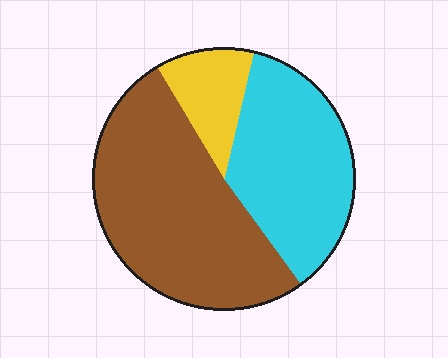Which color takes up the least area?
Yellow, at roughly 10%.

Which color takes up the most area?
Brown, at roughly 50%.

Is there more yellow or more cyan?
Cyan.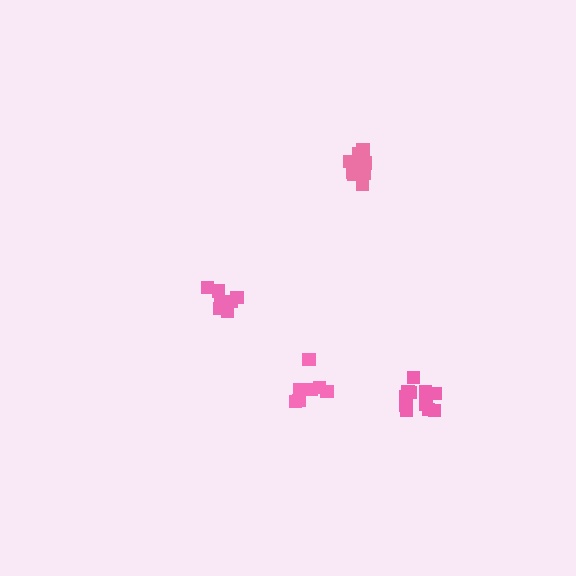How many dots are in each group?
Group 1: 8 dots, Group 2: 10 dots, Group 3: 12 dots, Group 4: 7 dots (37 total).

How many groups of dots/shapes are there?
There are 4 groups.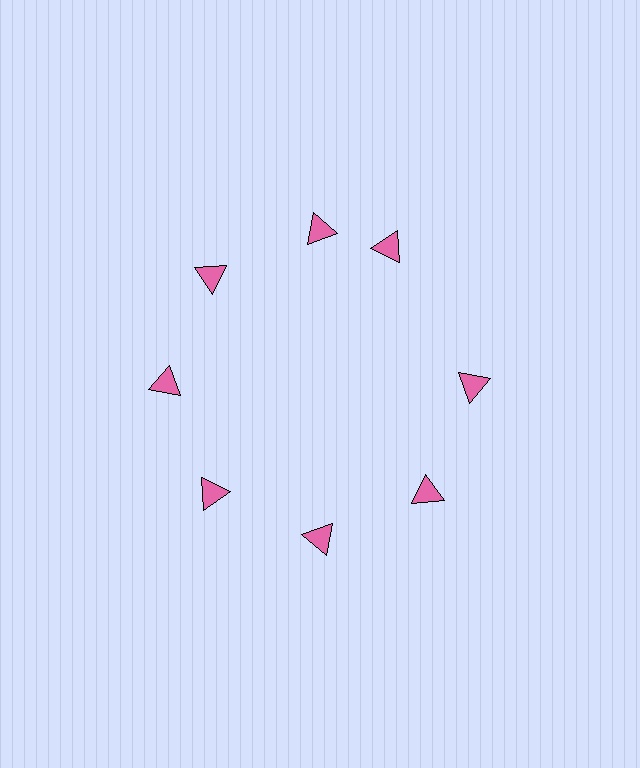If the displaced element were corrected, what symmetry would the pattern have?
It would have 8-fold rotational symmetry — the pattern would map onto itself every 45 degrees.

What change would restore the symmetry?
The symmetry would be restored by rotating it back into even spacing with its neighbors so that all 8 triangles sit at equal angles and equal distance from the center.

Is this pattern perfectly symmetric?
No. The 8 pink triangles are arranged in a ring, but one element near the 2 o'clock position is rotated out of alignment along the ring, breaking the 8-fold rotational symmetry.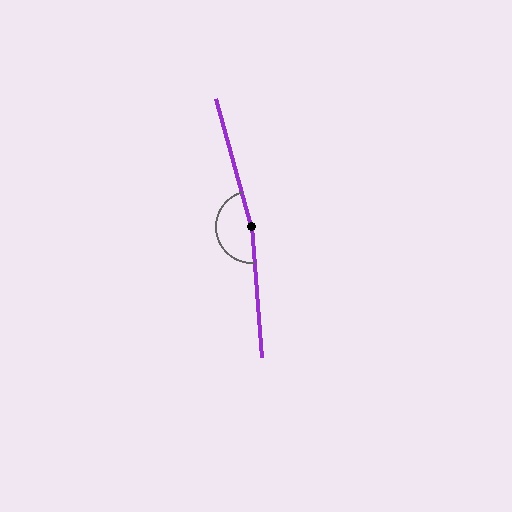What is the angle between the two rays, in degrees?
Approximately 169 degrees.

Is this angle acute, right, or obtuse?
It is obtuse.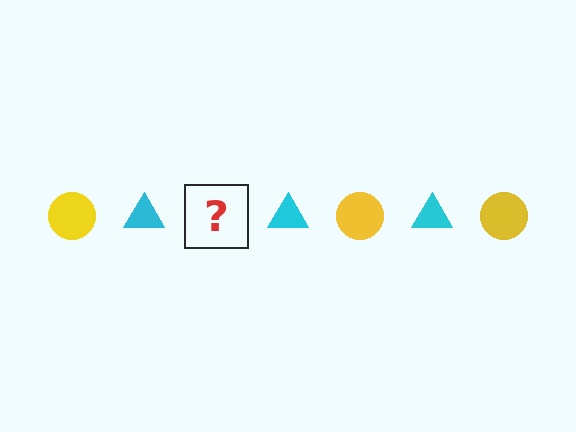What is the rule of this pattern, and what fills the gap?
The rule is that the pattern alternates between yellow circle and cyan triangle. The gap should be filled with a yellow circle.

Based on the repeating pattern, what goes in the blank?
The blank should be a yellow circle.